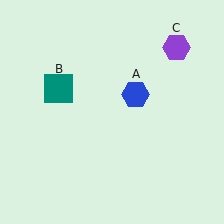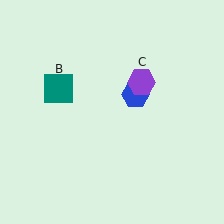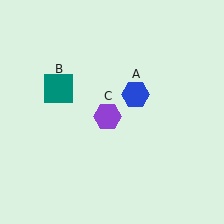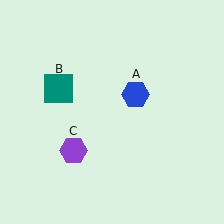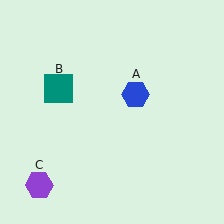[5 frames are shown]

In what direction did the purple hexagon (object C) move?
The purple hexagon (object C) moved down and to the left.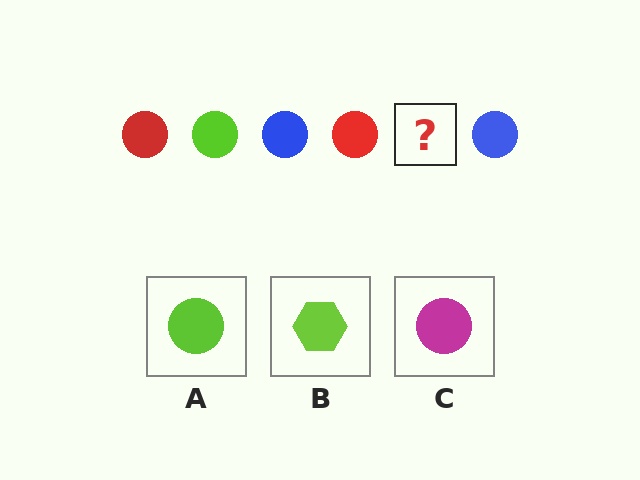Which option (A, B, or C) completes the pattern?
A.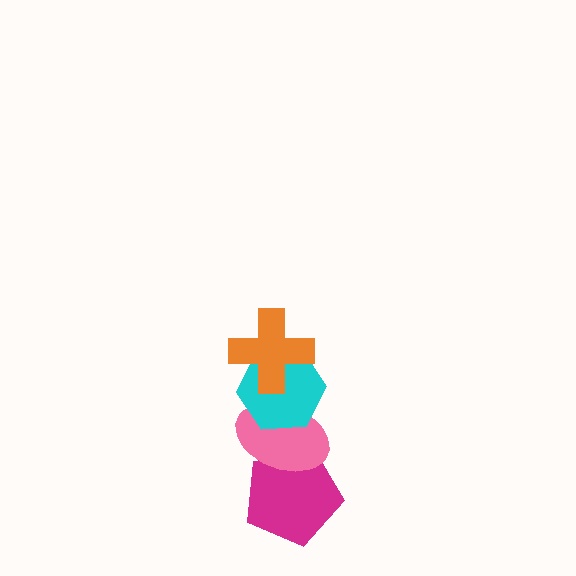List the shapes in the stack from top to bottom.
From top to bottom: the orange cross, the cyan hexagon, the pink ellipse, the magenta pentagon.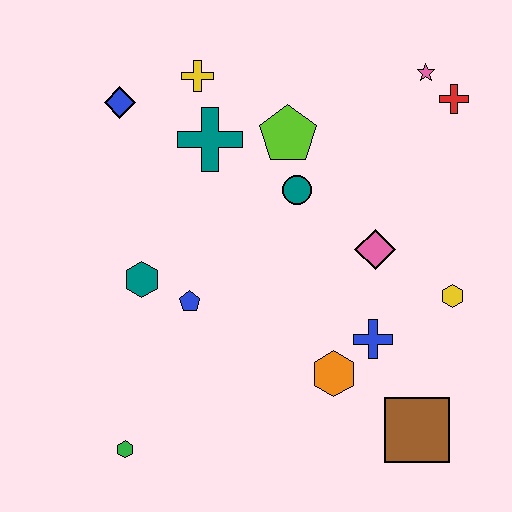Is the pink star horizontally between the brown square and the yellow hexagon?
Yes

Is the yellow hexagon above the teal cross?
No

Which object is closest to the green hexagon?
The blue pentagon is closest to the green hexagon.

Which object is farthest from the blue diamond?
The brown square is farthest from the blue diamond.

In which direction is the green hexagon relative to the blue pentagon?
The green hexagon is below the blue pentagon.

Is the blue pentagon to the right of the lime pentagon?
No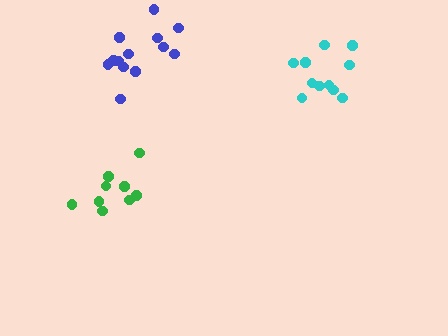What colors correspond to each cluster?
The clusters are colored: blue, green, cyan.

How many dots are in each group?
Group 1: 13 dots, Group 2: 9 dots, Group 3: 11 dots (33 total).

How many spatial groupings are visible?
There are 3 spatial groupings.